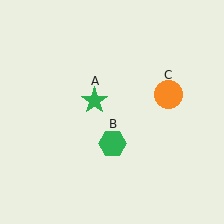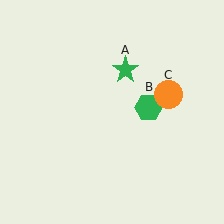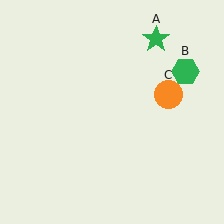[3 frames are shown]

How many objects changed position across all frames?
2 objects changed position: green star (object A), green hexagon (object B).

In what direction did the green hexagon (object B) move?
The green hexagon (object B) moved up and to the right.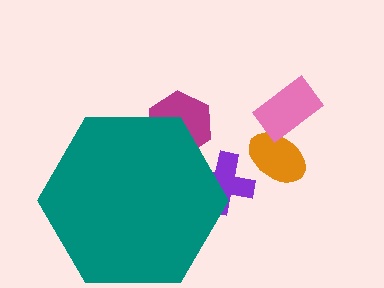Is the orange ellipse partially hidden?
No, the orange ellipse is fully visible.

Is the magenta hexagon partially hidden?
Yes, the magenta hexagon is partially hidden behind the teal hexagon.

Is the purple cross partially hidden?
Yes, the purple cross is partially hidden behind the teal hexagon.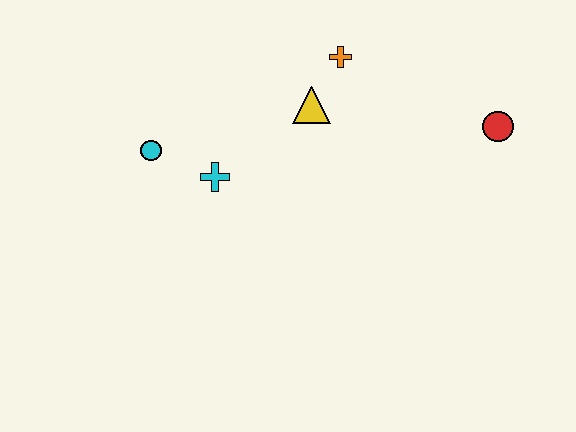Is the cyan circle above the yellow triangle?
No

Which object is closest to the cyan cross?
The cyan circle is closest to the cyan cross.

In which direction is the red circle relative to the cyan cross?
The red circle is to the right of the cyan cross.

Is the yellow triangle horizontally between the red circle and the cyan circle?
Yes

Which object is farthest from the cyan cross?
The red circle is farthest from the cyan cross.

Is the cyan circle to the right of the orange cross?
No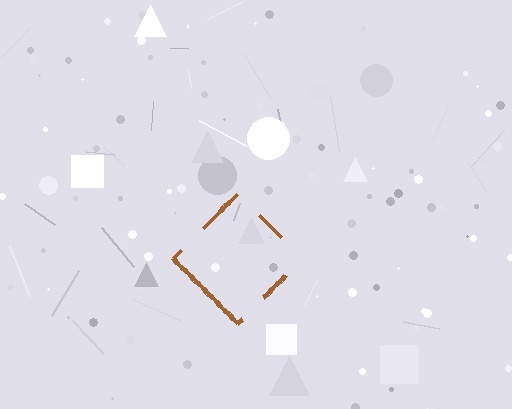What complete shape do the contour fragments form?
The contour fragments form a diamond.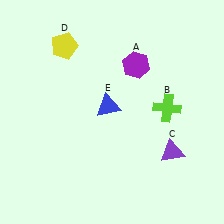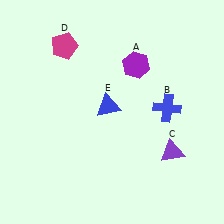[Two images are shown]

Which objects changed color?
B changed from lime to blue. D changed from yellow to magenta.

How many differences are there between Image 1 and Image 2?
There are 2 differences between the two images.